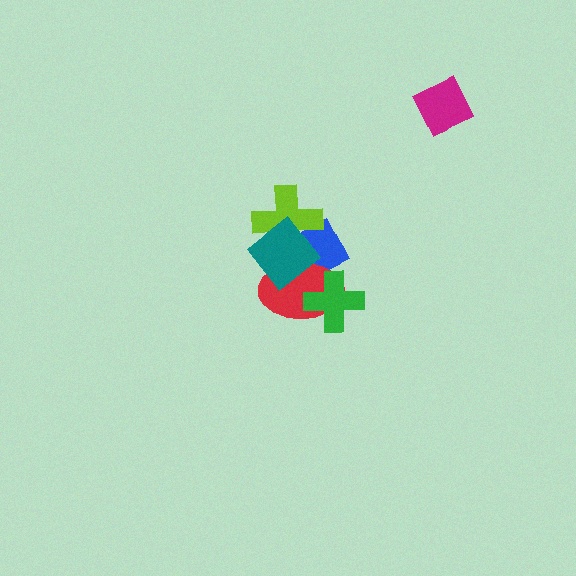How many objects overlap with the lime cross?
2 objects overlap with the lime cross.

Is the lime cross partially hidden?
Yes, it is partially covered by another shape.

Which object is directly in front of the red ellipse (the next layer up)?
The green cross is directly in front of the red ellipse.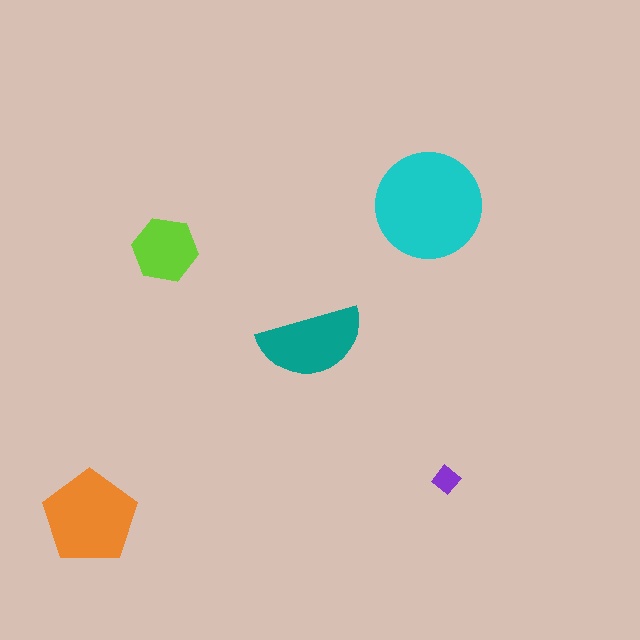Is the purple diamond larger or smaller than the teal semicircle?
Smaller.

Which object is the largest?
The cyan circle.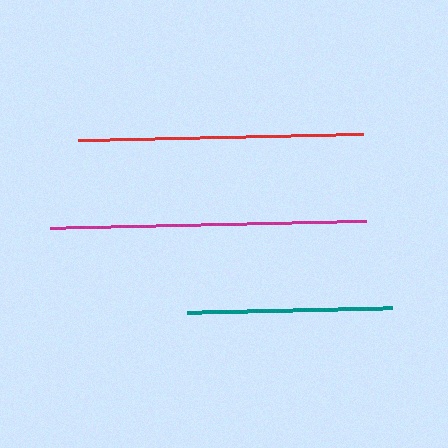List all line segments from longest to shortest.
From longest to shortest: magenta, red, teal.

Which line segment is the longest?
The magenta line is the longest at approximately 316 pixels.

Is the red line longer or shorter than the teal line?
The red line is longer than the teal line.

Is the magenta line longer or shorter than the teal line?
The magenta line is longer than the teal line.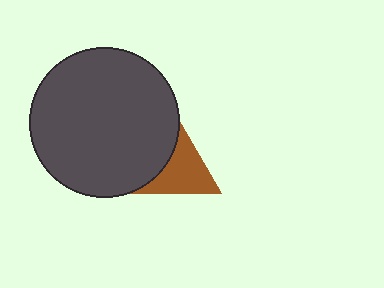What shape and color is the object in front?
The object in front is a dark gray circle.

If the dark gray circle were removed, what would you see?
You would see the complete brown triangle.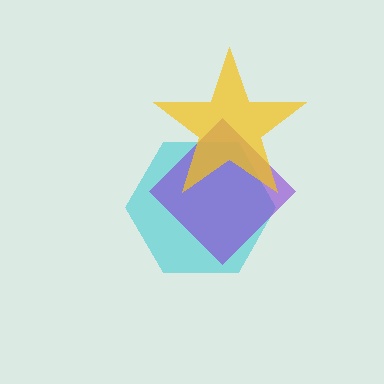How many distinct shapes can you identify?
There are 3 distinct shapes: a cyan hexagon, a purple diamond, a yellow star.